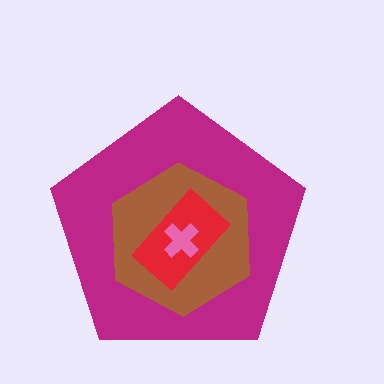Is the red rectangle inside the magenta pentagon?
Yes.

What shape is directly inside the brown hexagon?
The red rectangle.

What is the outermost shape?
The magenta pentagon.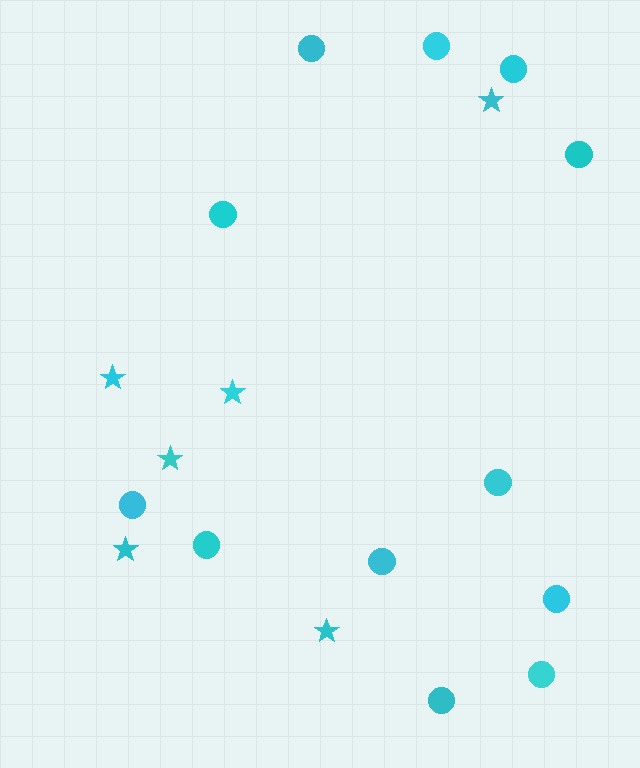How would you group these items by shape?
There are 2 groups: one group of stars (6) and one group of circles (12).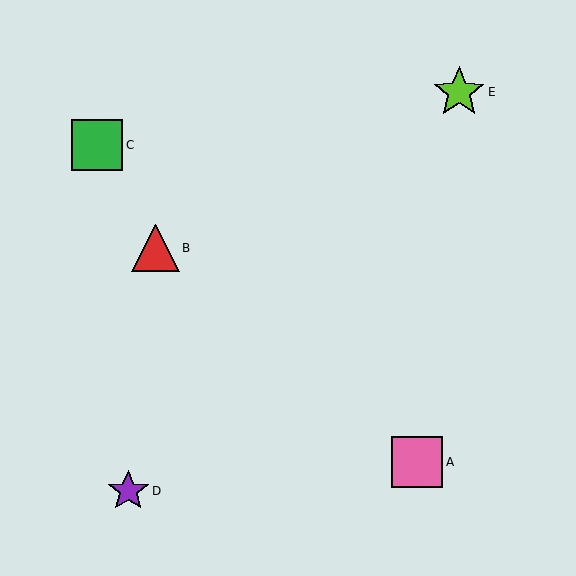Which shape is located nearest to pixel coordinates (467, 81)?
The lime star (labeled E) at (459, 92) is nearest to that location.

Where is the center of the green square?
The center of the green square is at (97, 145).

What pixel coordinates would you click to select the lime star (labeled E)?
Click at (459, 92) to select the lime star E.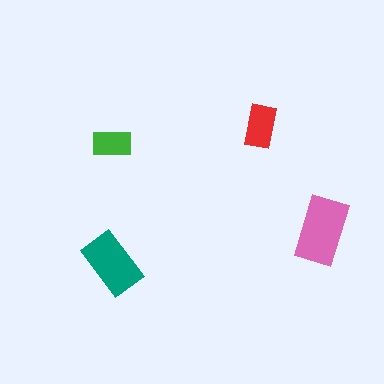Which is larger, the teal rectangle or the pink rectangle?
The pink one.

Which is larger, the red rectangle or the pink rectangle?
The pink one.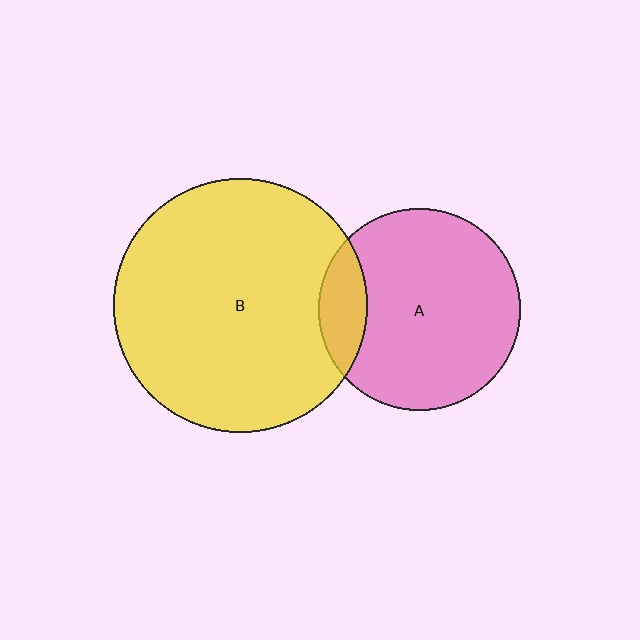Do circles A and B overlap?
Yes.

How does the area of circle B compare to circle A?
Approximately 1.6 times.